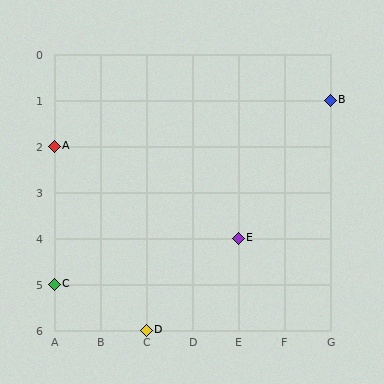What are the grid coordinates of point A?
Point A is at grid coordinates (A, 2).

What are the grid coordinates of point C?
Point C is at grid coordinates (A, 5).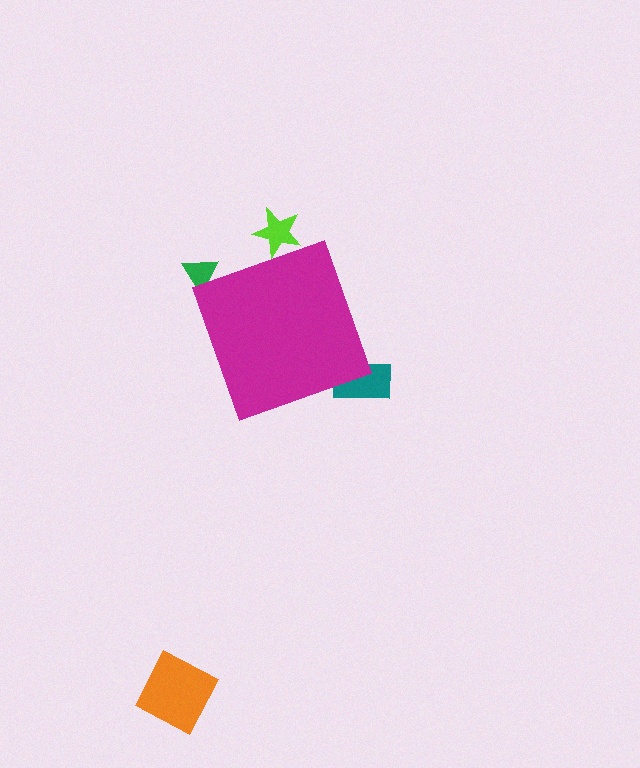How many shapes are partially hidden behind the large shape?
3 shapes are partially hidden.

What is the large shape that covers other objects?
A magenta diamond.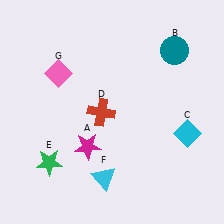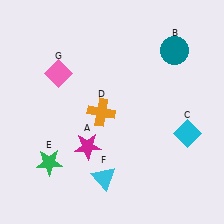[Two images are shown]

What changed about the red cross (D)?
In Image 1, D is red. In Image 2, it changed to orange.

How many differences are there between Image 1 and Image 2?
There is 1 difference between the two images.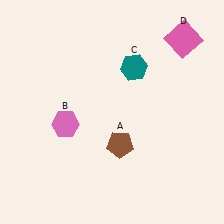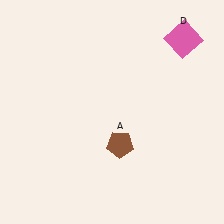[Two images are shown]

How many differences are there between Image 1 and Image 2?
There are 2 differences between the two images.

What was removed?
The pink hexagon (B), the teal hexagon (C) were removed in Image 2.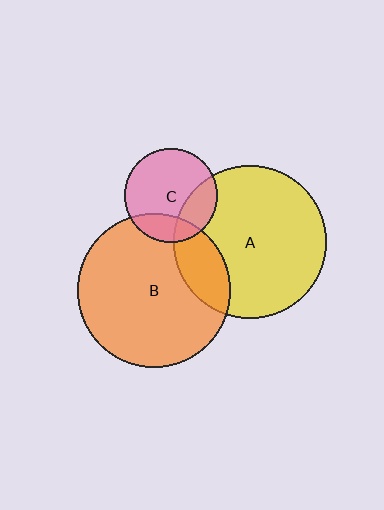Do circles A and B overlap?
Yes.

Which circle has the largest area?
Circle B (orange).